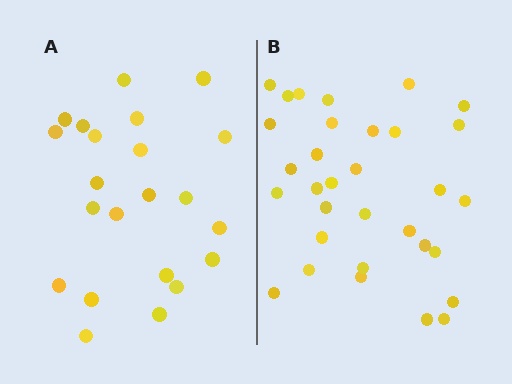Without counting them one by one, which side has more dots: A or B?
Region B (the right region) has more dots.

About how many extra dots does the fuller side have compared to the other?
Region B has roughly 10 or so more dots than region A.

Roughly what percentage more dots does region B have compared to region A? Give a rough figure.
About 45% more.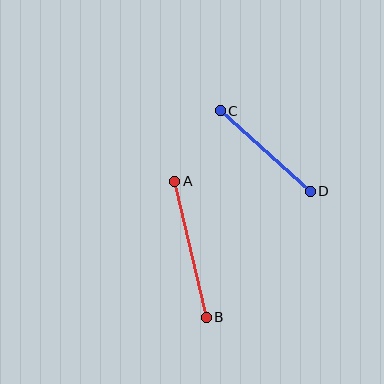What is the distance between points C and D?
The distance is approximately 120 pixels.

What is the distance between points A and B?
The distance is approximately 140 pixels.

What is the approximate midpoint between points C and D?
The midpoint is at approximately (265, 151) pixels.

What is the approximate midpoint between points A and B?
The midpoint is at approximately (191, 249) pixels.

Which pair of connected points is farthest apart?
Points A and B are farthest apart.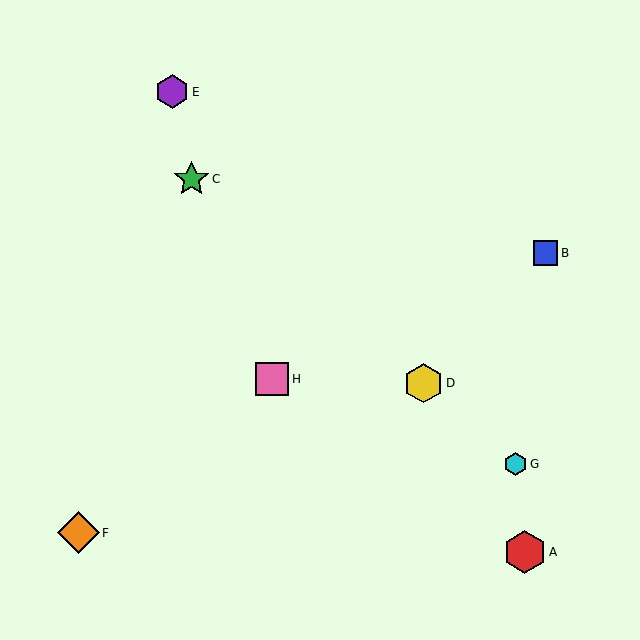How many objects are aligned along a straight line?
3 objects (C, D, G) are aligned along a straight line.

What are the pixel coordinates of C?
Object C is at (192, 179).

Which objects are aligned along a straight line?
Objects C, D, G are aligned along a straight line.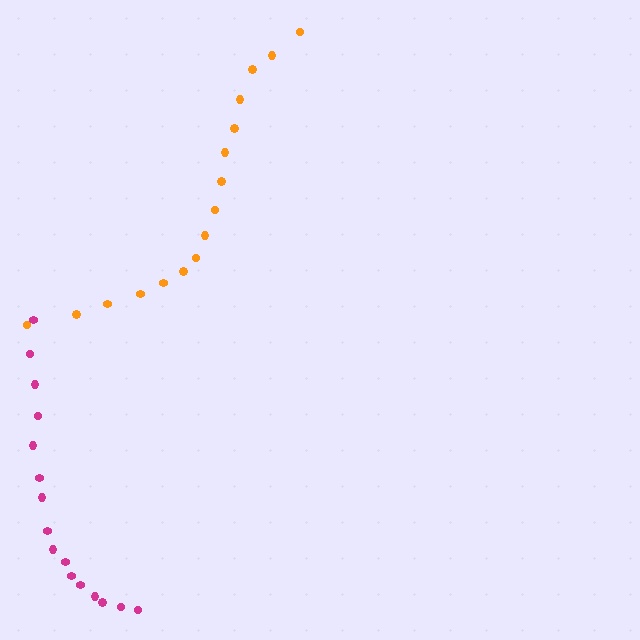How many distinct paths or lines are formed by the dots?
There are 2 distinct paths.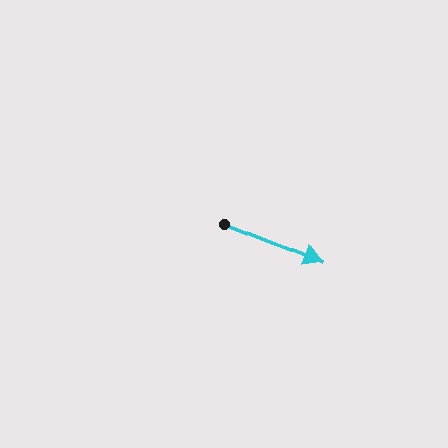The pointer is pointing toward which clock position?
Roughly 4 o'clock.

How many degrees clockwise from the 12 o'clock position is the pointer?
Approximately 112 degrees.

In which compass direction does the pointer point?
East.